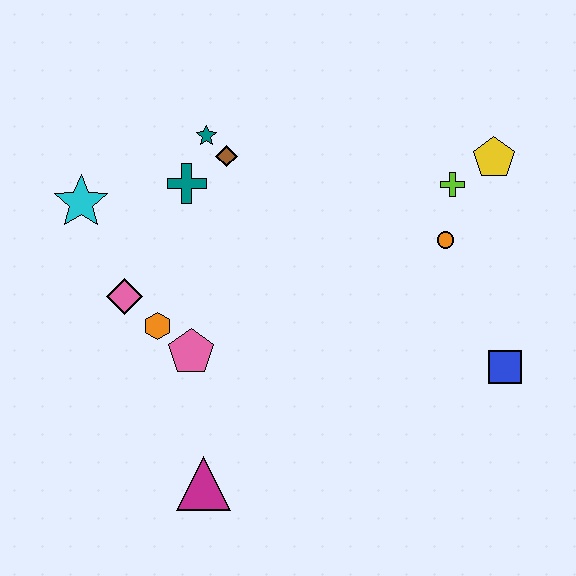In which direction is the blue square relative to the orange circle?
The blue square is below the orange circle.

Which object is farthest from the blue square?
The cyan star is farthest from the blue square.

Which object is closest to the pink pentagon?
The orange hexagon is closest to the pink pentagon.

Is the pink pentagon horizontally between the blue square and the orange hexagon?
Yes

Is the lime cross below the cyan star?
No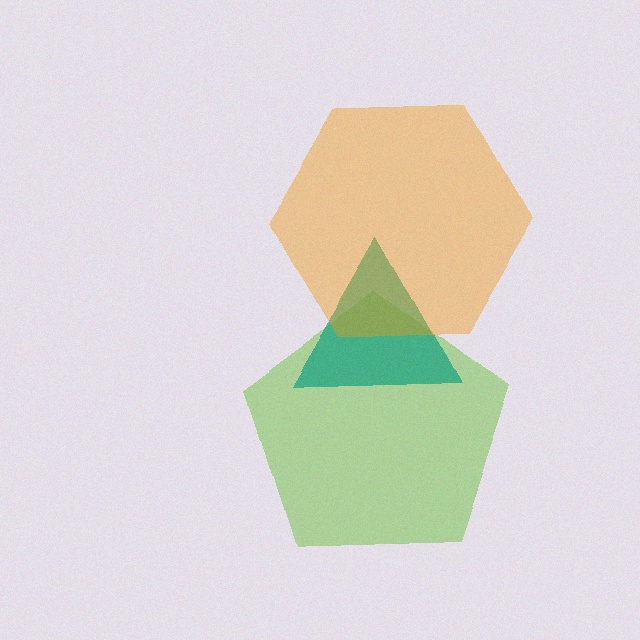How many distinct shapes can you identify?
There are 3 distinct shapes: a lime pentagon, a teal triangle, an orange hexagon.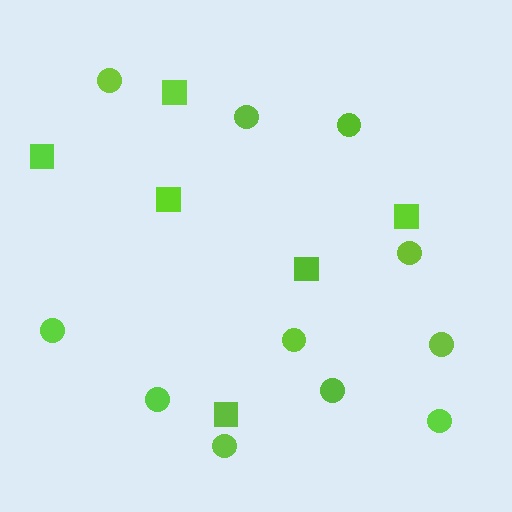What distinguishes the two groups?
There are 2 groups: one group of squares (6) and one group of circles (11).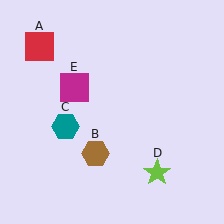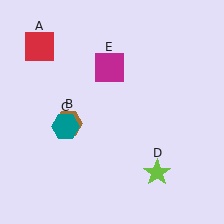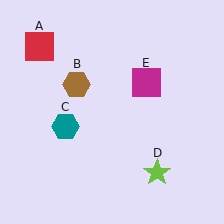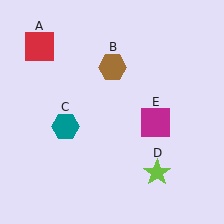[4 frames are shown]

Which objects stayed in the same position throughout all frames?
Red square (object A) and teal hexagon (object C) and lime star (object D) remained stationary.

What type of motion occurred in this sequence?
The brown hexagon (object B), magenta square (object E) rotated clockwise around the center of the scene.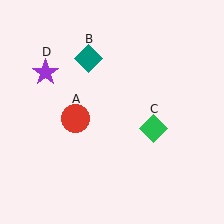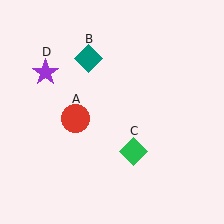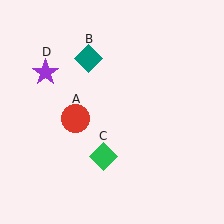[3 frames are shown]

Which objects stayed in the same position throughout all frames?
Red circle (object A) and teal diamond (object B) and purple star (object D) remained stationary.